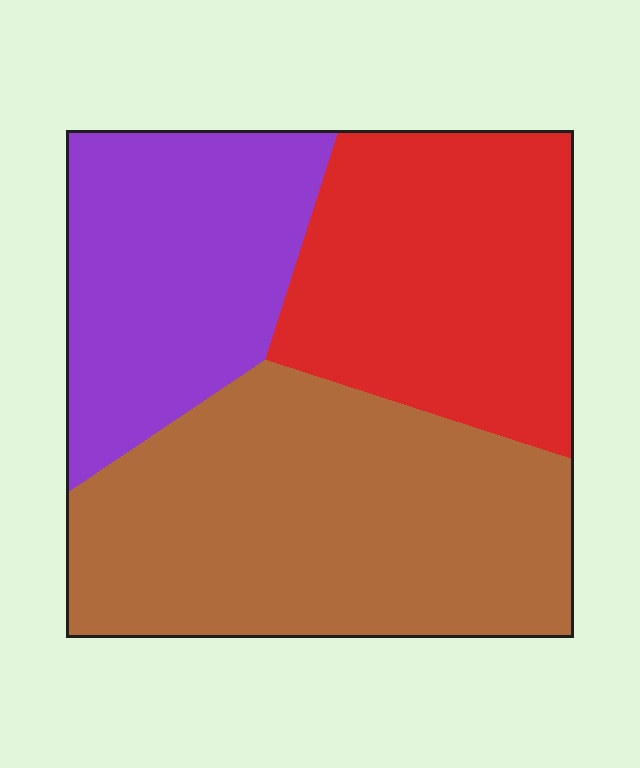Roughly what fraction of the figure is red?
Red takes up between a sixth and a third of the figure.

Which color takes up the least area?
Purple, at roughly 25%.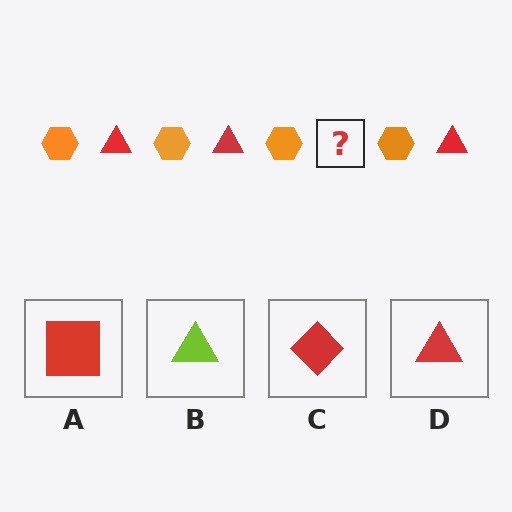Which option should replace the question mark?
Option D.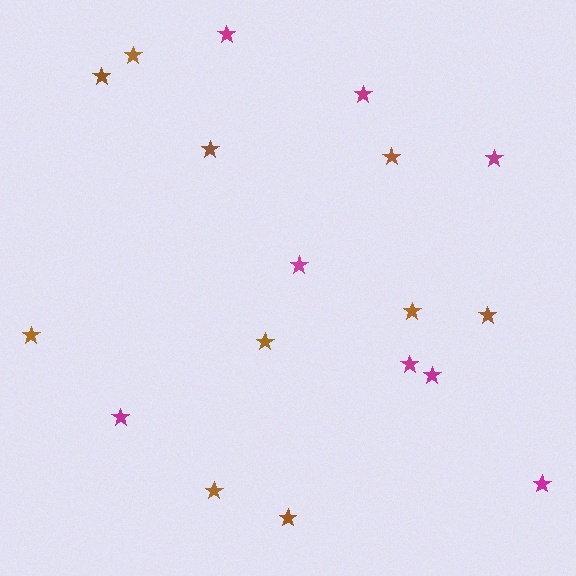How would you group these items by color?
There are 2 groups: one group of magenta stars (8) and one group of brown stars (10).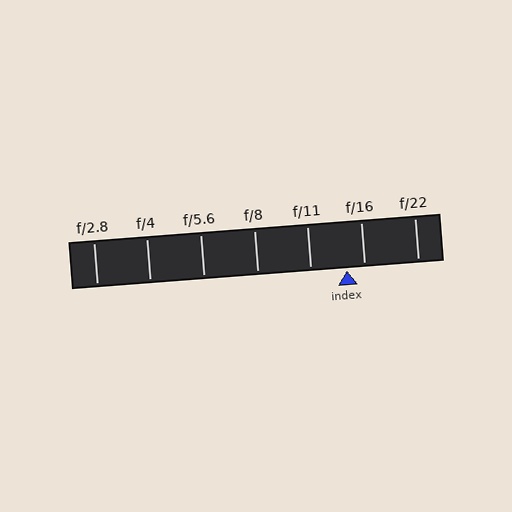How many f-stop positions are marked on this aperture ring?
There are 7 f-stop positions marked.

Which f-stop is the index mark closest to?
The index mark is closest to f/16.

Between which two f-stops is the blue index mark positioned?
The index mark is between f/11 and f/16.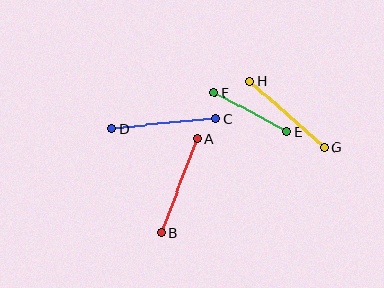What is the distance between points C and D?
The distance is approximately 105 pixels.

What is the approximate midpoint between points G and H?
The midpoint is at approximately (287, 115) pixels.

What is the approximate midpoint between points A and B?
The midpoint is at approximately (179, 186) pixels.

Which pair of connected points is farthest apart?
Points C and D are farthest apart.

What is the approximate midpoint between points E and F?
The midpoint is at approximately (250, 112) pixels.